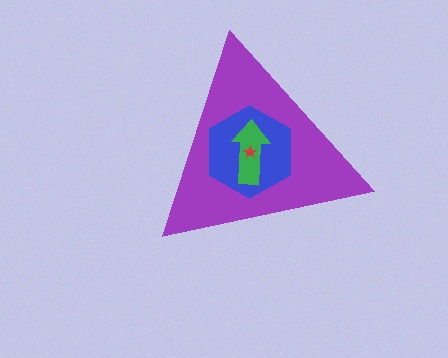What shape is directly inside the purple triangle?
The blue hexagon.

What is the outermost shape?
The purple triangle.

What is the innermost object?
The red star.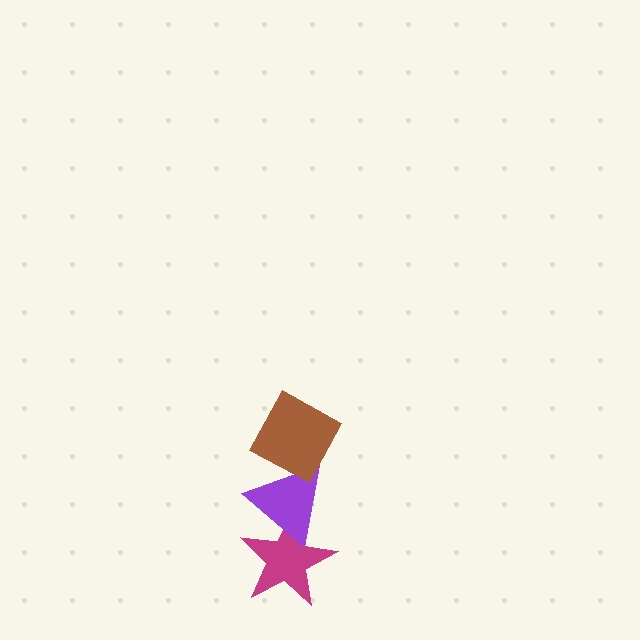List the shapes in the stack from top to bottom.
From top to bottom: the brown diamond, the purple triangle, the magenta star.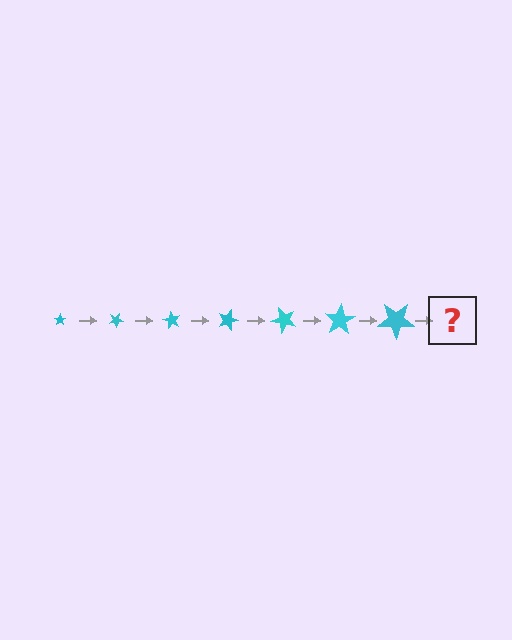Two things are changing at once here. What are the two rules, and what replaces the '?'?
The two rules are that the star grows larger each step and it rotates 30 degrees each step. The '?' should be a star, larger than the previous one and rotated 210 degrees from the start.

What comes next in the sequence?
The next element should be a star, larger than the previous one and rotated 210 degrees from the start.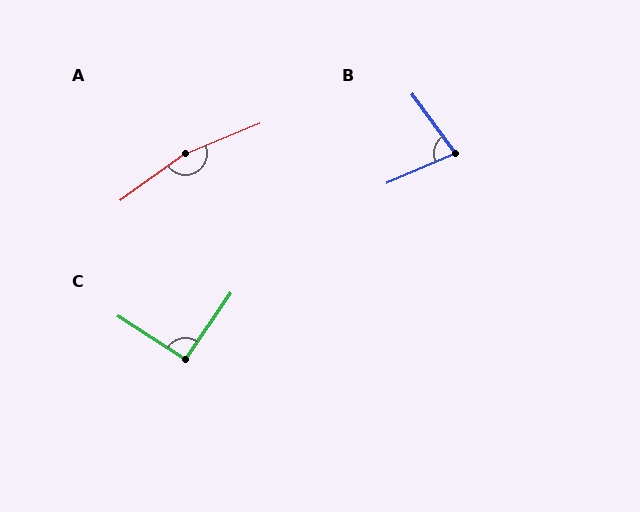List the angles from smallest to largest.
B (77°), C (92°), A (166°).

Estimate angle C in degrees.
Approximately 92 degrees.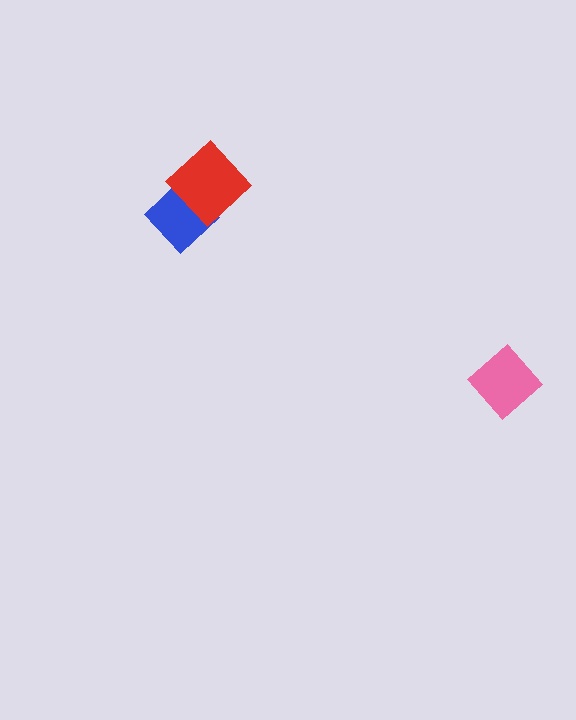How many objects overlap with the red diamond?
1 object overlaps with the red diamond.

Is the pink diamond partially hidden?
No, no other shape covers it.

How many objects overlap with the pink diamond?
0 objects overlap with the pink diamond.